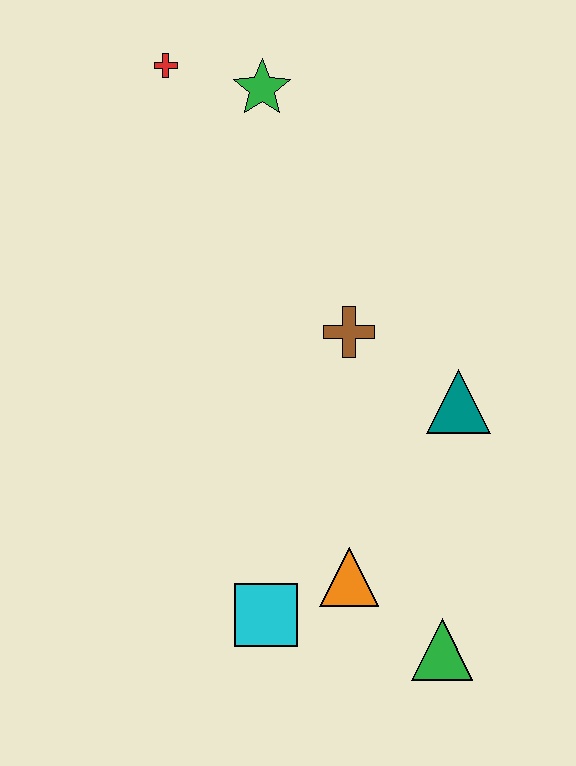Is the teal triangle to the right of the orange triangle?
Yes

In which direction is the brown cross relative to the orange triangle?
The brown cross is above the orange triangle.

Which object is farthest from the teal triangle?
The red cross is farthest from the teal triangle.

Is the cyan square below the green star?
Yes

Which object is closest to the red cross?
The green star is closest to the red cross.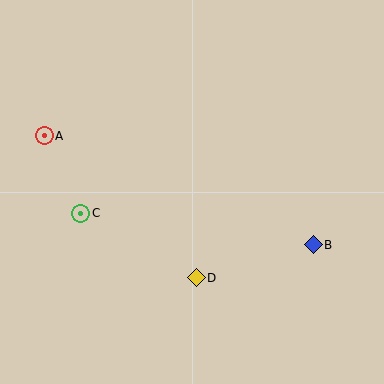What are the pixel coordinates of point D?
Point D is at (196, 278).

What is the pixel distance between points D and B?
The distance between D and B is 122 pixels.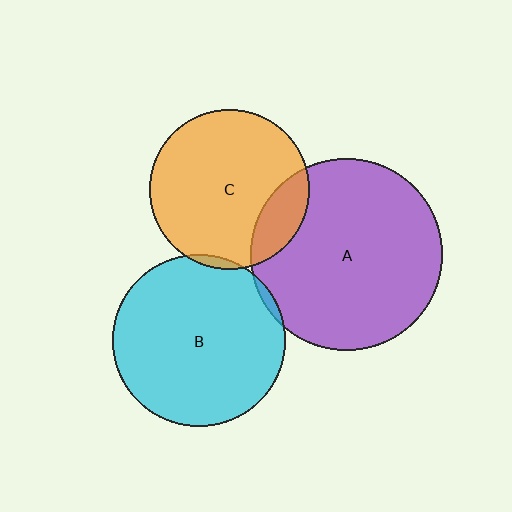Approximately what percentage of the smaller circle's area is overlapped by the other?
Approximately 15%.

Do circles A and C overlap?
Yes.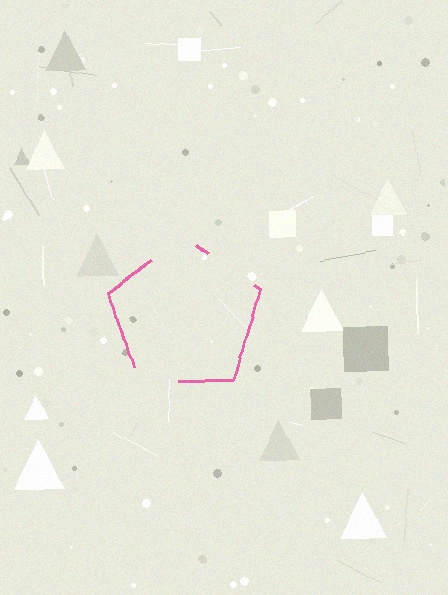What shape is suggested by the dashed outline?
The dashed outline suggests a pentagon.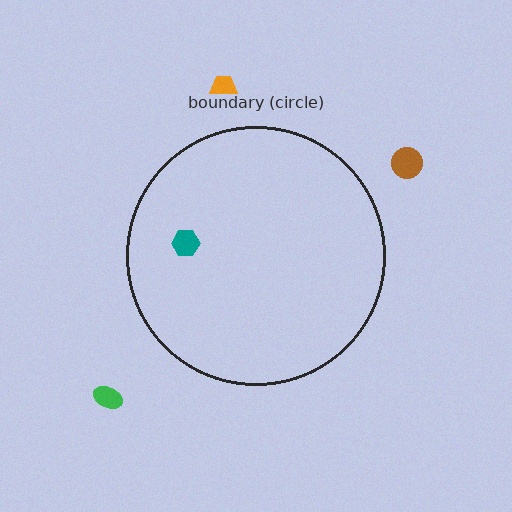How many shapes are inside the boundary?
1 inside, 3 outside.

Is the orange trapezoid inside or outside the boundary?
Outside.